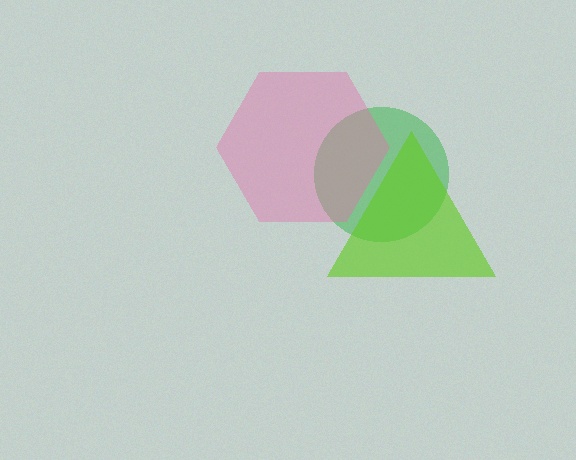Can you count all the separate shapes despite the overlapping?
Yes, there are 3 separate shapes.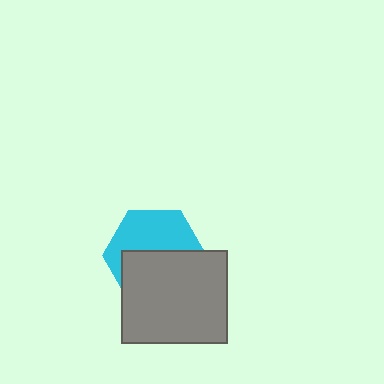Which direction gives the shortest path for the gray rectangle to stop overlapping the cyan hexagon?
Moving down gives the shortest separation.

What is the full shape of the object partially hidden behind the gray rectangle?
The partially hidden object is a cyan hexagon.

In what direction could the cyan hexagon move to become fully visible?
The cyan hexagon could move up. That would shift it out from behind the gray rectangle entirely.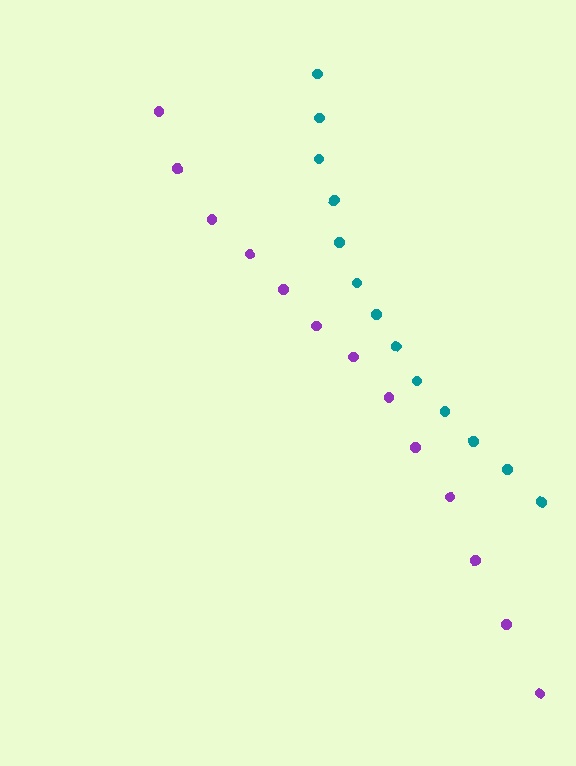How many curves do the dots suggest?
There are 2 distinct paths.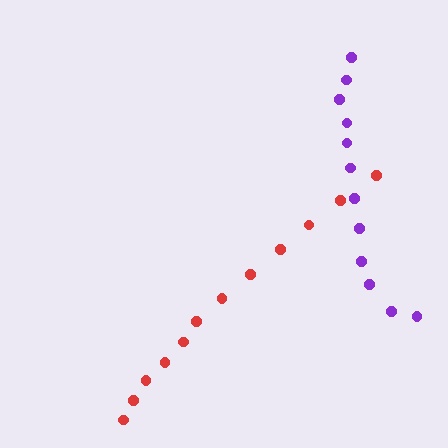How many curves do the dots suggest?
There are 2 distinct paths.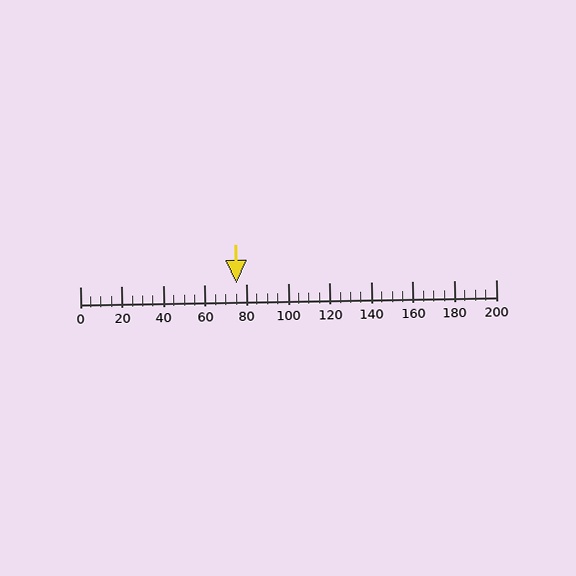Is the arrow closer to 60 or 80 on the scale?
The arrow is closer to 80.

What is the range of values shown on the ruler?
The ruler shows values from 0 to 200.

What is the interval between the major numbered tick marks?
The major tick marks are spaced 20 units apart.